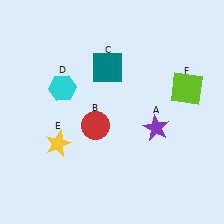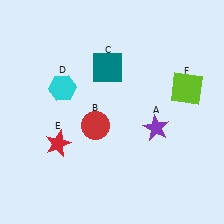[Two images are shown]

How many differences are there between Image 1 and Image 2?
There is 1 difference between the two images.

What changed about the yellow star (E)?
In Image 1, E is yellow. In Image 2, it changed to red.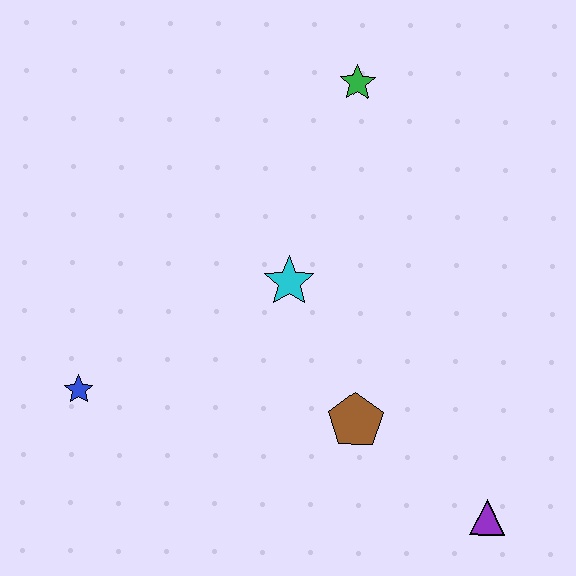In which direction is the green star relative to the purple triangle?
The green star is above the purple triangle.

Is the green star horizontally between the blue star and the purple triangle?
Yes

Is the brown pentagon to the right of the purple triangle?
No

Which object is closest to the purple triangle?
The brown pentagon is closest to the purple triangle.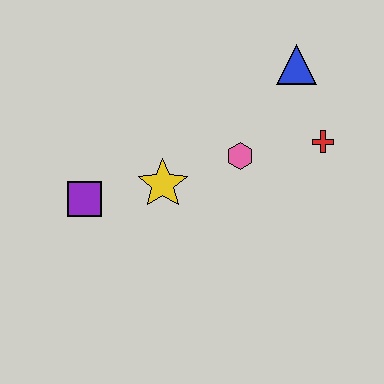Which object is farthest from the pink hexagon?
The purple square is farthest from the pink hexagon.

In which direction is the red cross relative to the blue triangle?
The red cross is below the blue triangle.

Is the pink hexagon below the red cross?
Yes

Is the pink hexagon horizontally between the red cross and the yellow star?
Yes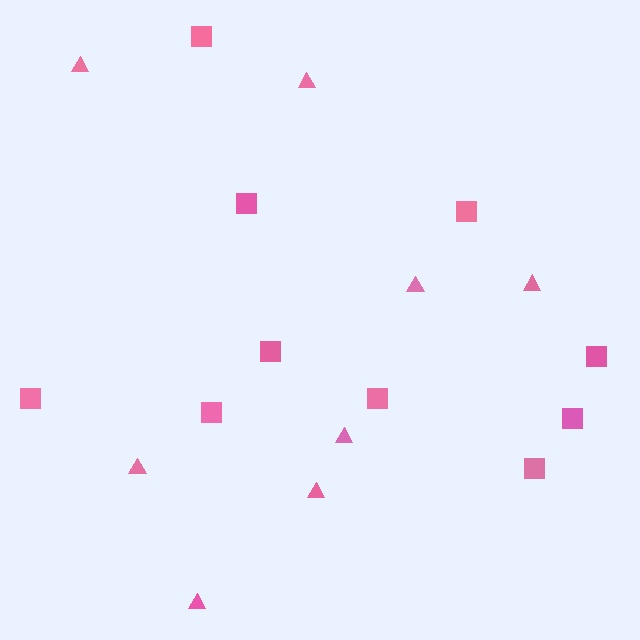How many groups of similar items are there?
There are 2 groups: one group of triangles (8) and one group of squares (10).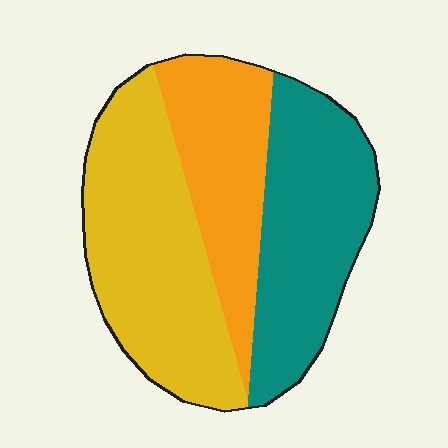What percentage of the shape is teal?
Teal covers around 35% of the shape.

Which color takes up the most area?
Yellow, at roughly 40%.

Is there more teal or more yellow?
Yellow.